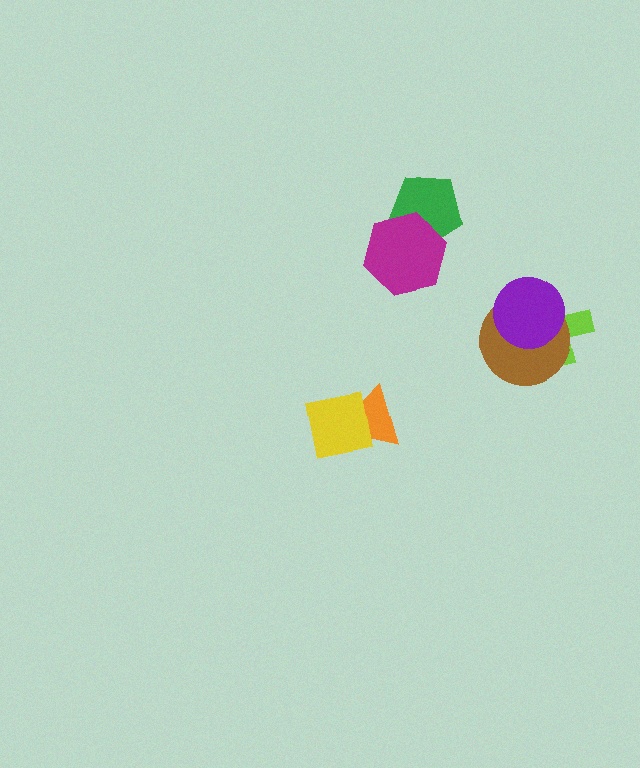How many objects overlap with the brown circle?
2 objects overlap with the brown circle.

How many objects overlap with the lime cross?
2 objects overlap with the lime cross.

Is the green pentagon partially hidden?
Yes, it is partially covered by another shape.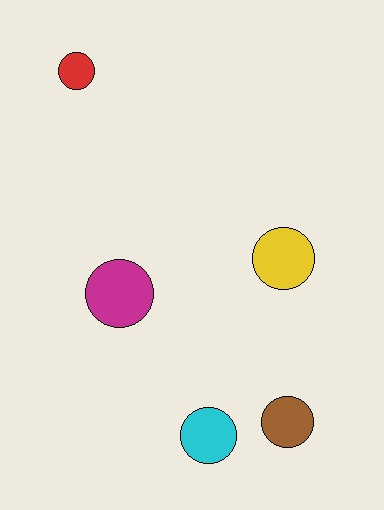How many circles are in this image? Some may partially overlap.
There are 5 circles.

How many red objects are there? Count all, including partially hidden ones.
There is 1 red object.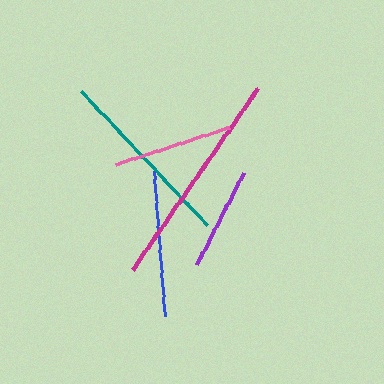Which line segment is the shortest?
The purple line is the shortest at approximately 104 pixels.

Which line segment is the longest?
The magenta line is the longest at approximately 221 pixels.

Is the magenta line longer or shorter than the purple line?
The magenta line is longer than the purple line.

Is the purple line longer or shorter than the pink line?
The pink line is longer than the purple line.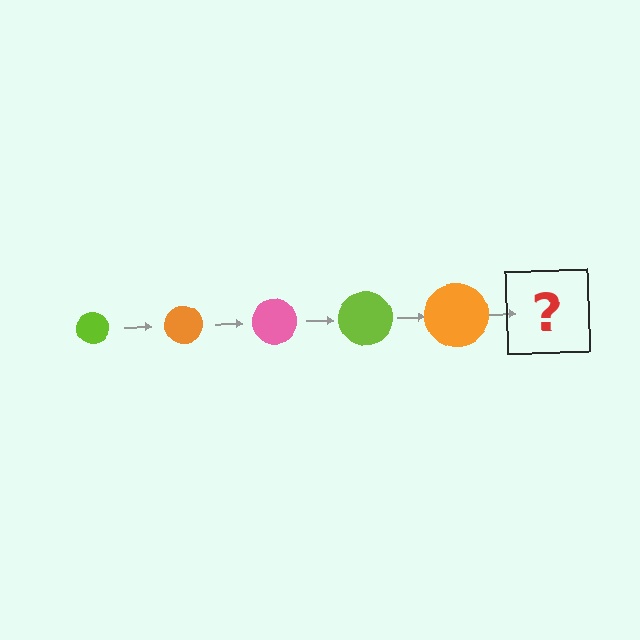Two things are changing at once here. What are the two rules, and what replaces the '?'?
The two rules are that the circle grows larger each step and the color cycles through lime, orange, and pink. The '?' should be a pink circle, larger than the previous one.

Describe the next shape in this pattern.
It should be a pink circle, larger than the previous one.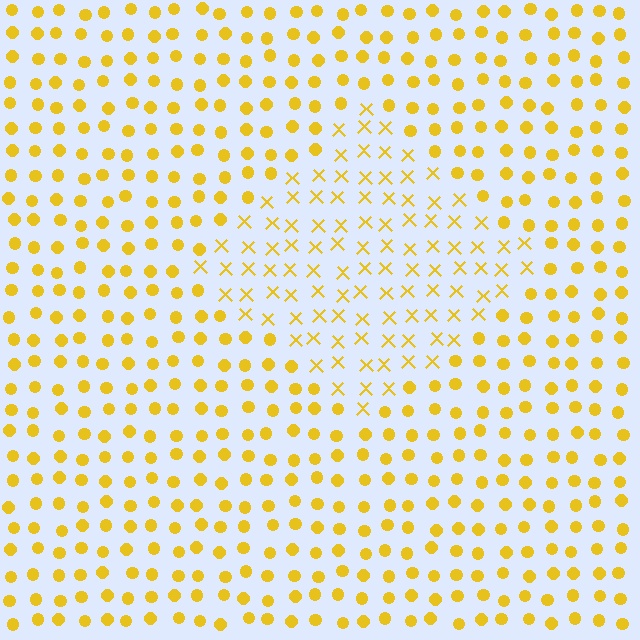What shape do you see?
I see a diamond.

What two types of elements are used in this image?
The image uses X marks inside the diamond region and circles outside it.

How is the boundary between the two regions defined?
The boundary is defined by a change in element shape: X marks inside vs. circles outside. All elements share the same color and spacing.